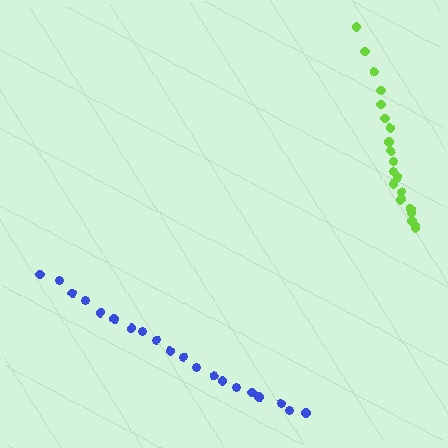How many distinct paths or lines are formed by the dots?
There are 2 distinct paths.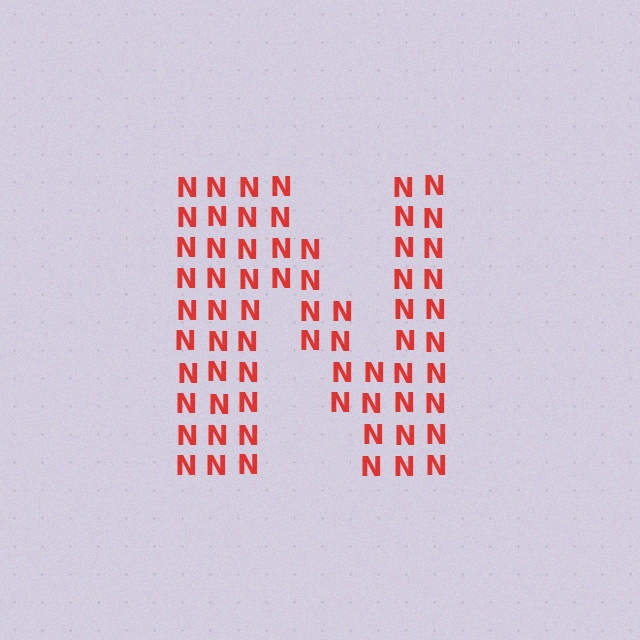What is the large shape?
The large shape is the letter N.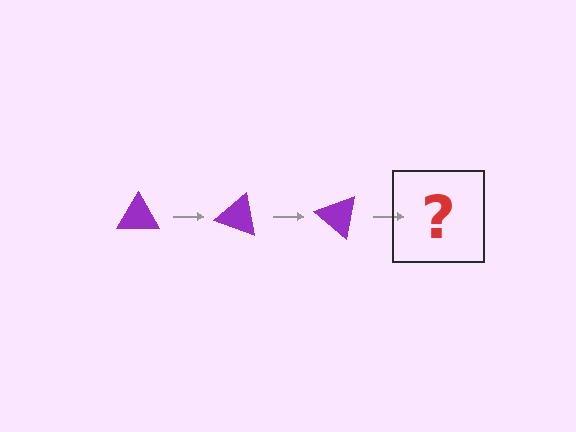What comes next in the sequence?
The next element should be a purple triangle rotated 60 degrees.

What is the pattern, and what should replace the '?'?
The pattern is that the triangle rotates 20 degrees each step. The '?' should be a purple triangle rotated 60 degrees.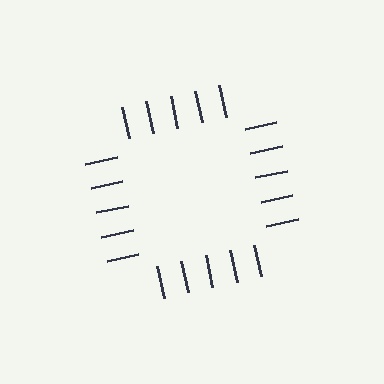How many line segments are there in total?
20 — 5 along each of the 4 edges.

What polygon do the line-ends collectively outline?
An illusory square — the line segments terminate on its edges but no continuous stroke is drawn.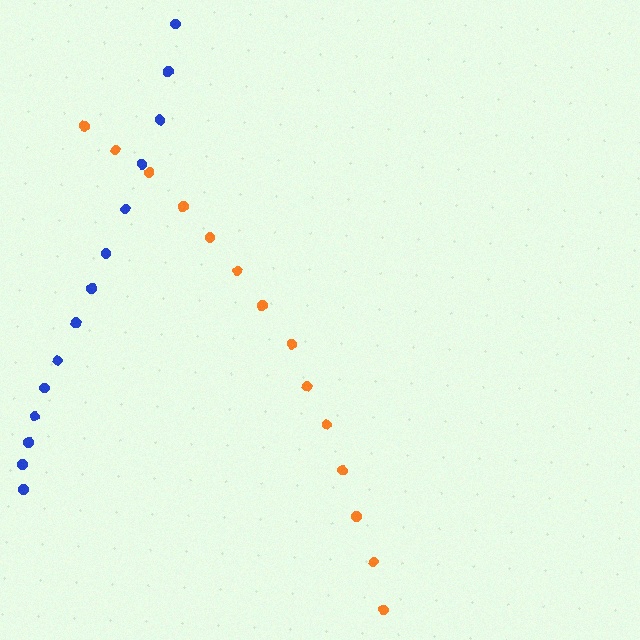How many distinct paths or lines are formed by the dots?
There are 2 distinct paths.